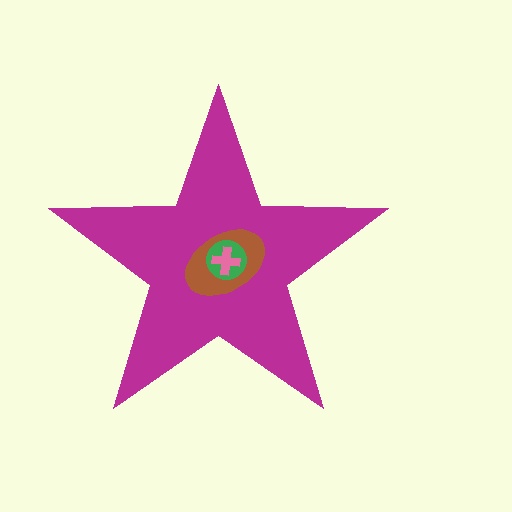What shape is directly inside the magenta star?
The brown ellipse.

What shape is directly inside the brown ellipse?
The green circle.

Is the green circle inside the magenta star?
Yes.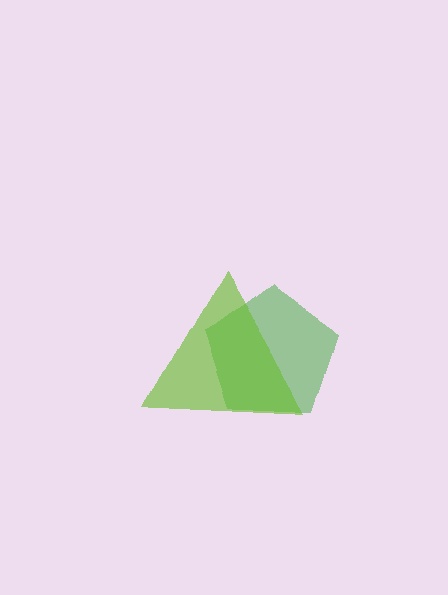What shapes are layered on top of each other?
The layered shapes are: a green pentagon, a lime triangle.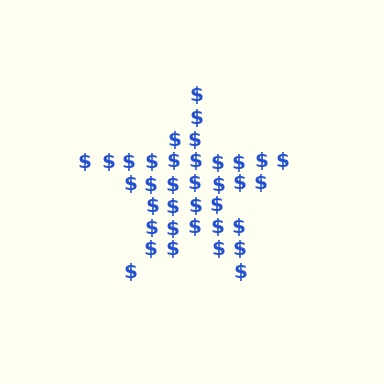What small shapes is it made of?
It is made of small dollar signs.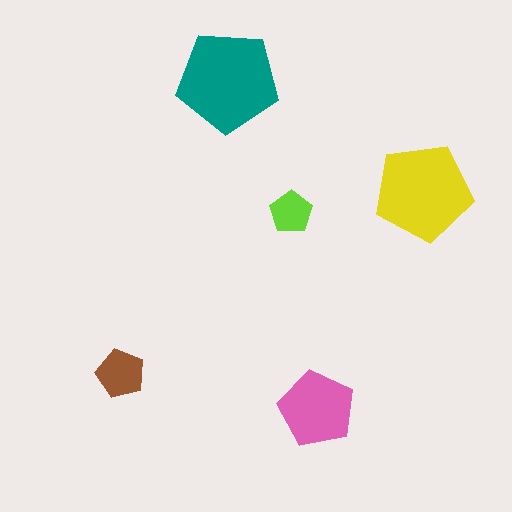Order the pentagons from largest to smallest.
the teal one, the yellow one, the pink one, the brown one, the lime one.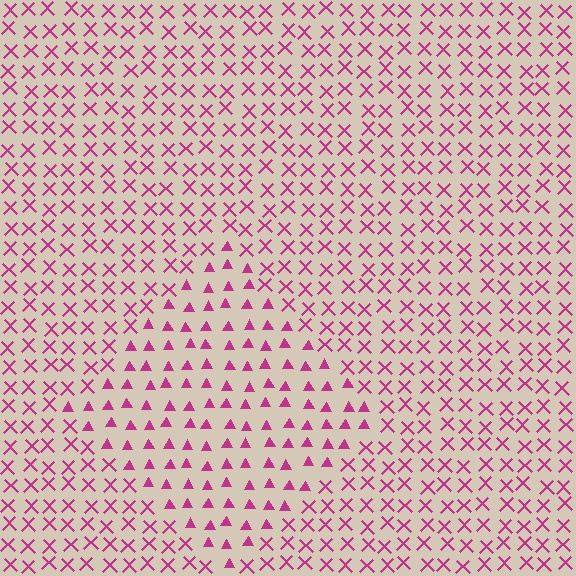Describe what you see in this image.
The image is filled with small magenta elements arranged in a uniform grid. A diamond-shaped region contains triangles, while the surrounding area contains X marks. The boundary is defined purely by the change in element shape.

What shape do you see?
I see a diamond.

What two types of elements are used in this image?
The image uses triangles inside the diamond region and X marks outside it.